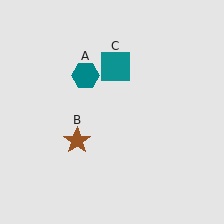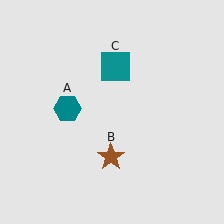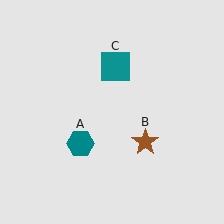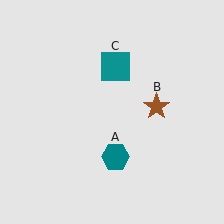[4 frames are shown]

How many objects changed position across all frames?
2 objects changed position: teal hexagon (object A), brown star (object B).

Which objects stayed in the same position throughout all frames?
Teal square (object C) remained stationary.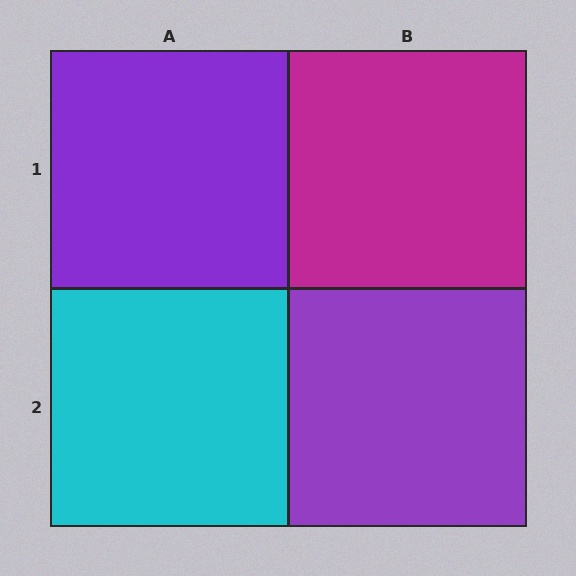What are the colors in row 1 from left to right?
Purple, magenta.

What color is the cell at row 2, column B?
Purple.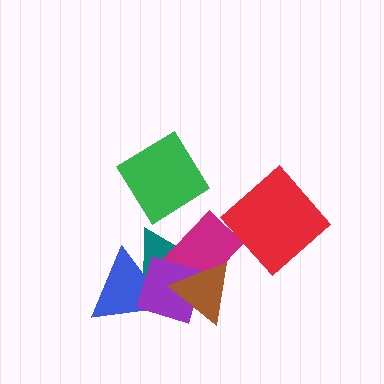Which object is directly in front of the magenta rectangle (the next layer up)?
The purple square is directly in front of the magenta rectangle.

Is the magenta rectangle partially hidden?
Yes, it is partially covered by another shape.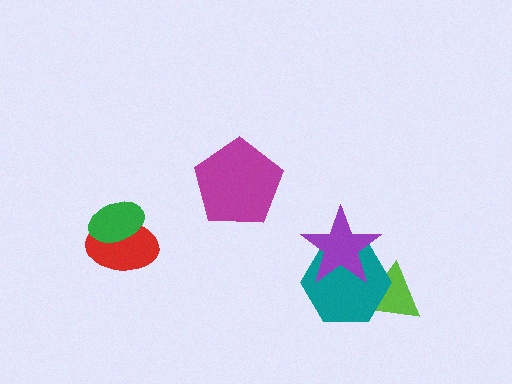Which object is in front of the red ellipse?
The green ellipse is in front of the red ellipse.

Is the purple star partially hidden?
No, no other shape covers it.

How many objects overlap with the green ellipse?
1 object overlaps with the green ellipse.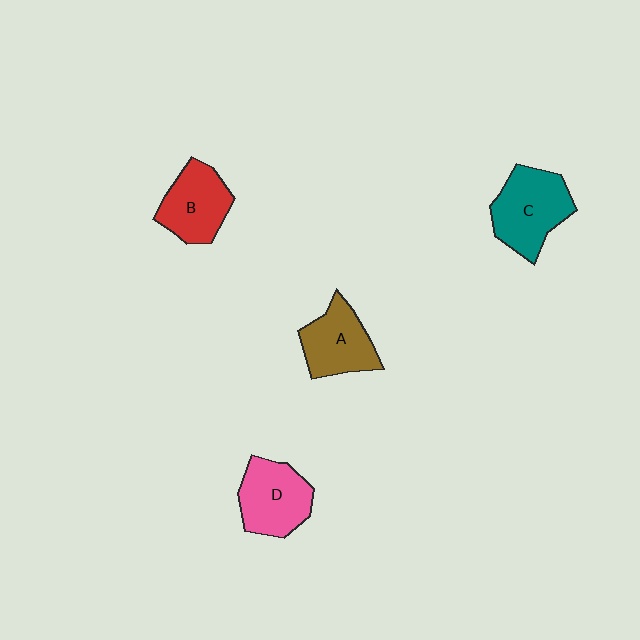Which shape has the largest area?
Shape C (teal).